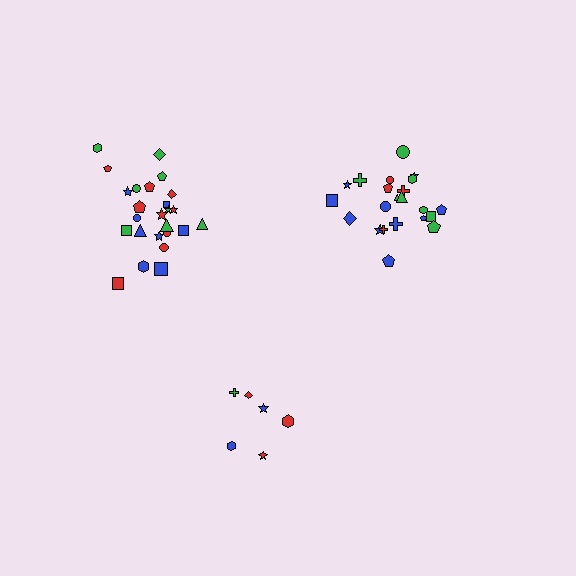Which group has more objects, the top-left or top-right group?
The top-left group.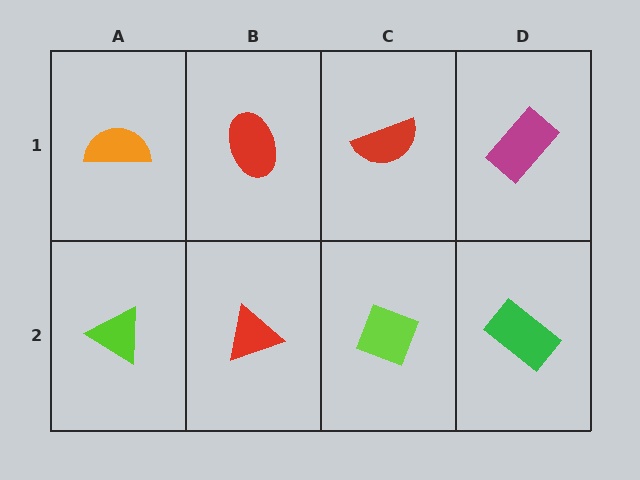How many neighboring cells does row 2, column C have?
3.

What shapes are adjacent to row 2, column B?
A red ellipse (row 1, column B), a lime triangle (row 2, column A), a lime diamond (row 2, column C).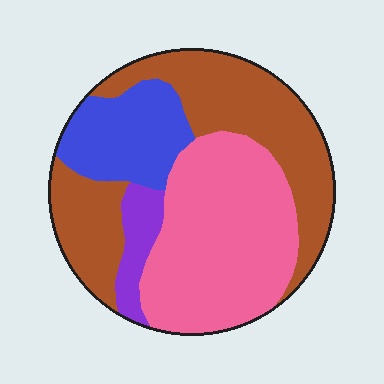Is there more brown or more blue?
Brown.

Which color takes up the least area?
Purple, at roughly 5%.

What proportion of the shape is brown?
Brown covers roughly 40% of the shape.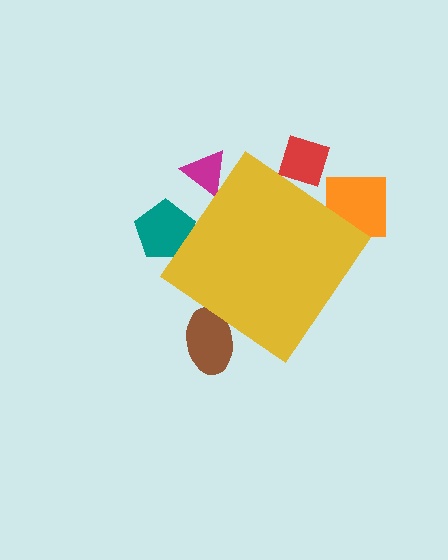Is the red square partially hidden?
Yes, the red square is partially hidden behind the yellow diamond.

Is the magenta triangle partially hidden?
Yes, the magenta triangle is partially hidden behind the yellow diamond.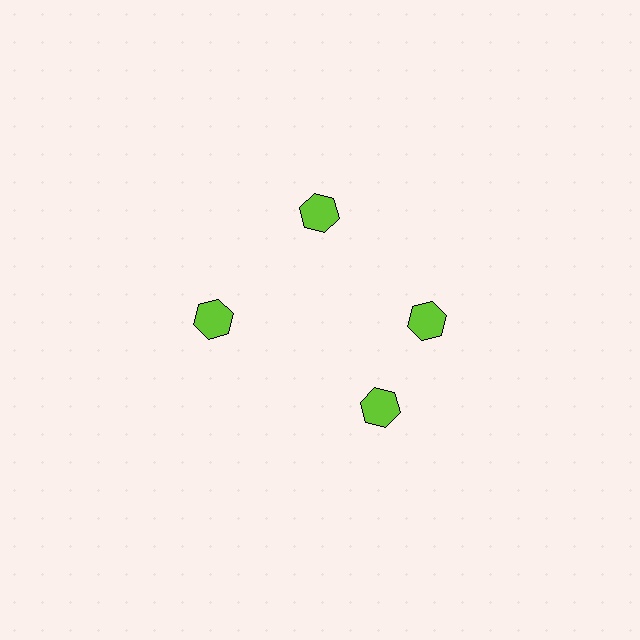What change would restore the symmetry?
The symmetry would be restored by rotating it back into even spacing with its neighbors so that all 4 hexagons sit at equal angles and equal distance from the center.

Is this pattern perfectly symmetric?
No. The 4 lime hexagons are arranged in a ring, but one element near the 6 o'clock position is rotated out of alignment along the ring, breaking the 4-fold rotational symmetry.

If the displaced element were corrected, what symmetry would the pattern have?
It would have 4-fold rotational symmetry — the pattern would map onto itself every 90 degrees.